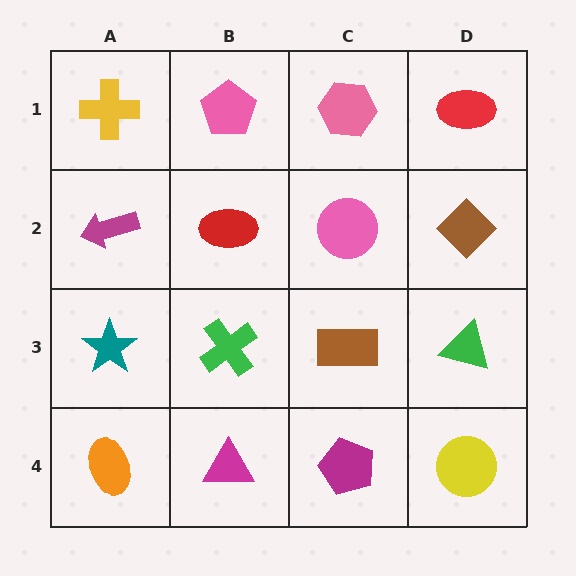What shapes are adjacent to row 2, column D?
A red ellipse (row 1, column D), a green triangle (row 3, column D), a pink circle (row 2, column C).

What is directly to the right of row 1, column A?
A pink pentagon.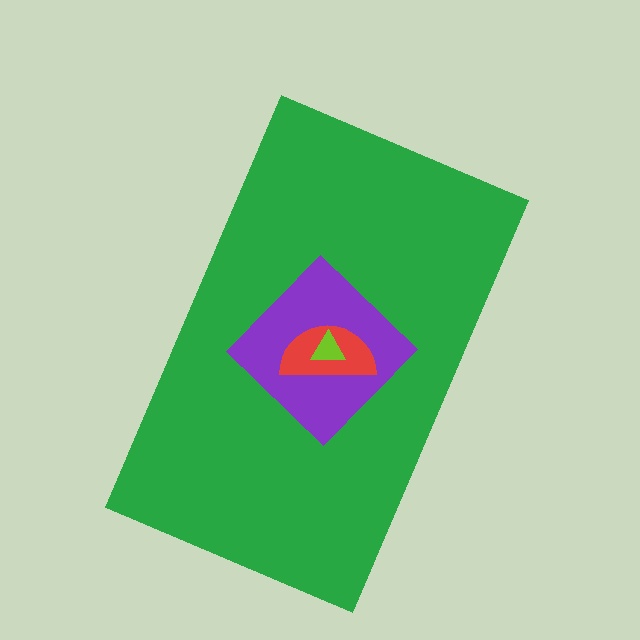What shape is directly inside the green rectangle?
The purple diamond.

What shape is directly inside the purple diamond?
The red semicircle.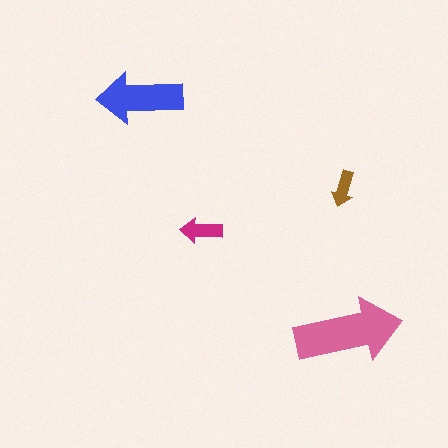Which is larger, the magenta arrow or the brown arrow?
The magenta one.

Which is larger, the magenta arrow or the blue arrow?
The blue one.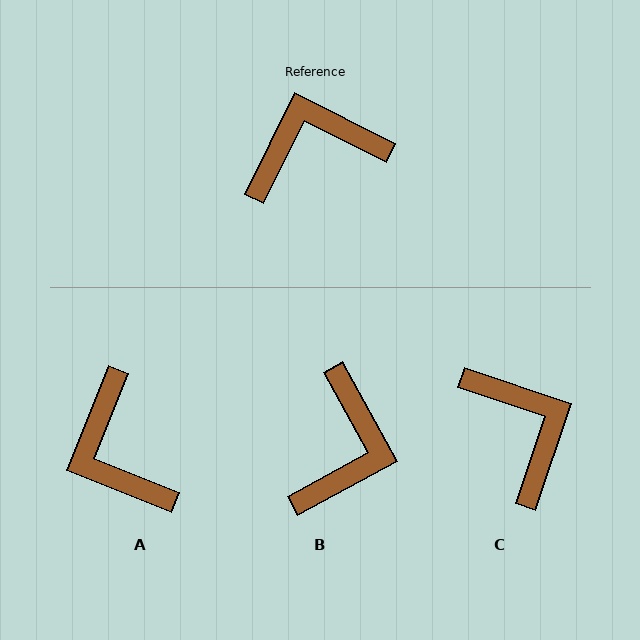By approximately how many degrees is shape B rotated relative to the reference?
Approximately 125 degrees clockwise.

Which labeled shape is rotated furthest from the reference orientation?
B, about 125 degrees away.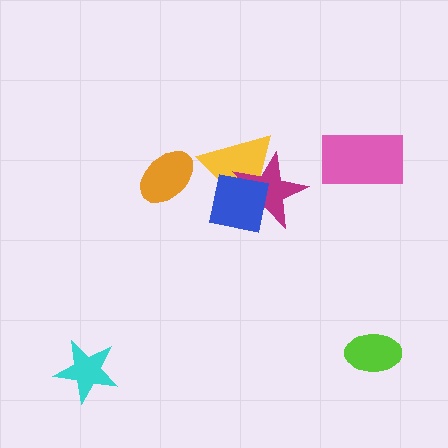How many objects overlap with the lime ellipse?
0 objects overlap with the lime ellipse.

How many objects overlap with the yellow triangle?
2 objects overlap with the yellow triangle.